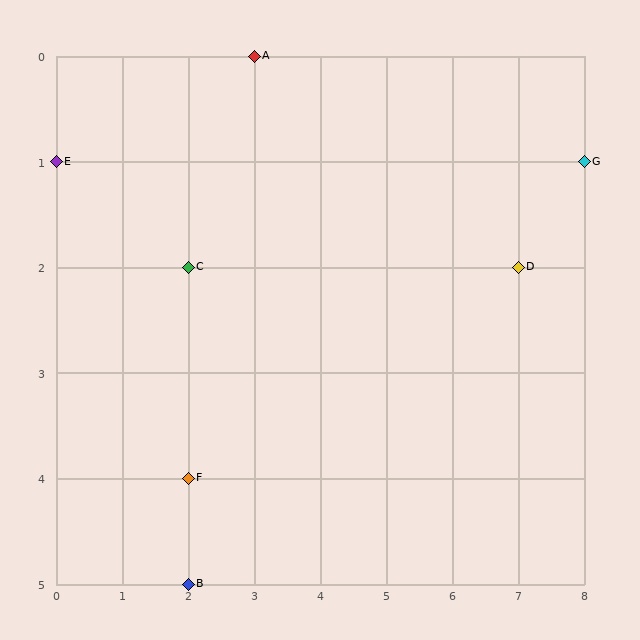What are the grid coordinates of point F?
Point F is at grid coordinates (2, 4).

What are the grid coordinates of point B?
Point B is at grid coordinates (2, 5).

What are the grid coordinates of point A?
Point A is at grid coordinates (3, 0).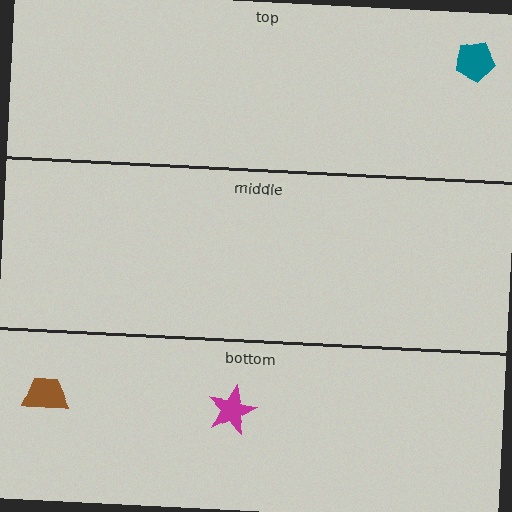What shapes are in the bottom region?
The magenta star, the brown trapezoid.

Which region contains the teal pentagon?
The top region.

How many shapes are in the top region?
1.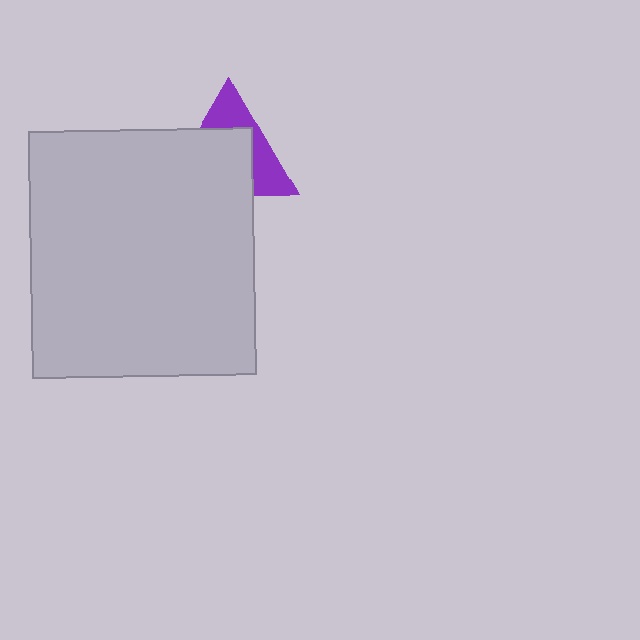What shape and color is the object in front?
The object in front is a light gray rectangle.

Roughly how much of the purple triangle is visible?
A small part of it is visible (roughly 40%).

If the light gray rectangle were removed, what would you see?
You would see the complete purple triangle.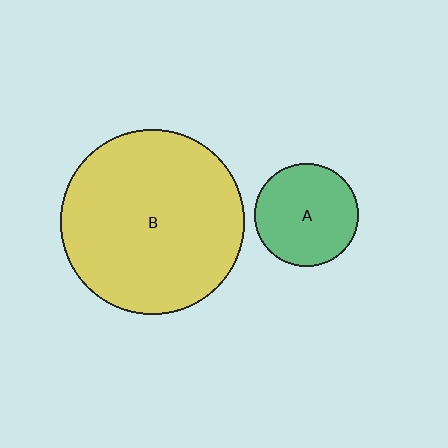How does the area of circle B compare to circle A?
Approximately 3.2 times.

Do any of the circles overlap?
No, none of the circles overlap.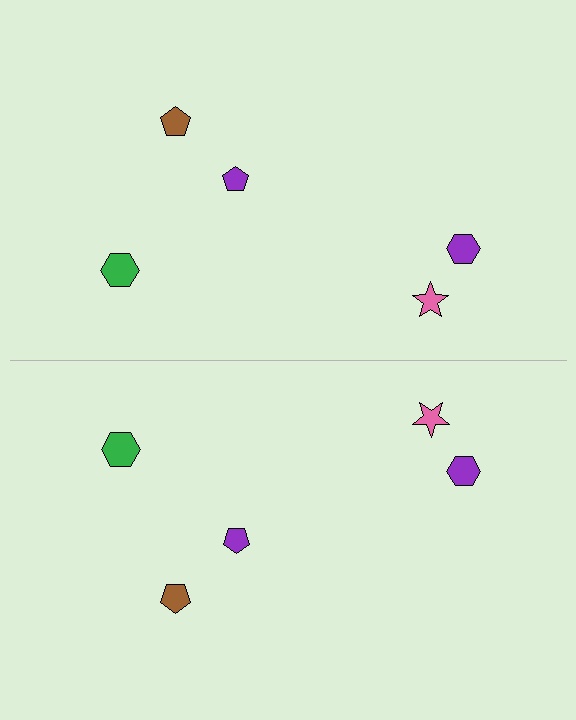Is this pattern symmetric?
Yes, this pattern has bilateral (reflection) symmetry.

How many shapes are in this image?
There are 10 shapes in this image.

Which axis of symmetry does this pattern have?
The pattern has a horizontal axis of symmetry running through the center of the image.